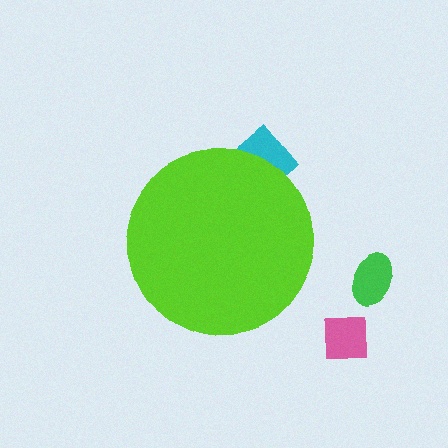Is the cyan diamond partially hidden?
Yes, the cyan diamond is partially hidden behind the lime circle.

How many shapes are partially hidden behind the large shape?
1 shape is partially hidden.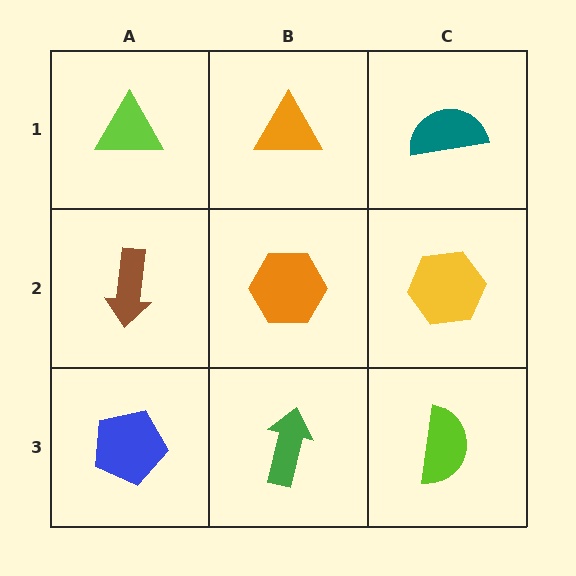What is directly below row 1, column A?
A brown arrow.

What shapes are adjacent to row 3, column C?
A yellow hexagon (row 2, column C), a green arrow (row 3, column B).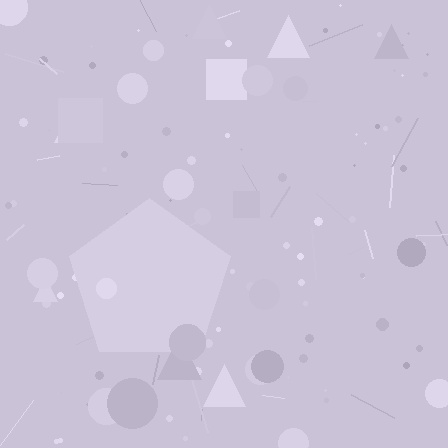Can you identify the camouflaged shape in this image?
The camouflaged shape is a pentagon.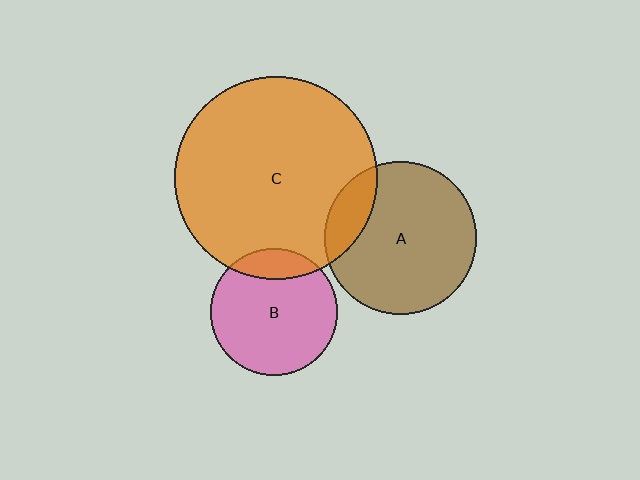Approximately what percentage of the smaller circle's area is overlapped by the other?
Approximately 15%.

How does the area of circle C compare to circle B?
Approximately 2.6 times.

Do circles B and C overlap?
Yes.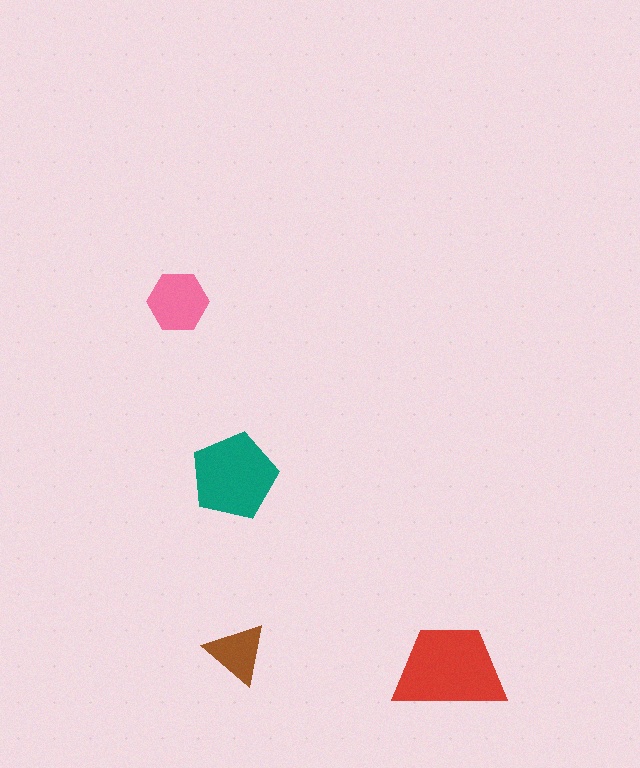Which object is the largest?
The red trapezoid.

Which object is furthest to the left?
The pink hexagon is leftmost.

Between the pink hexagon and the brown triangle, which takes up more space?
The pink hexagon.